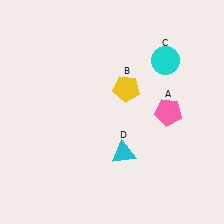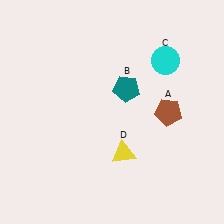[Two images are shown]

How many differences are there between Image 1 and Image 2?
There are 3 differences between the two images.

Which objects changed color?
A changed from pink to brown. B changed from yellow to teal. D changed from cyan to yellow.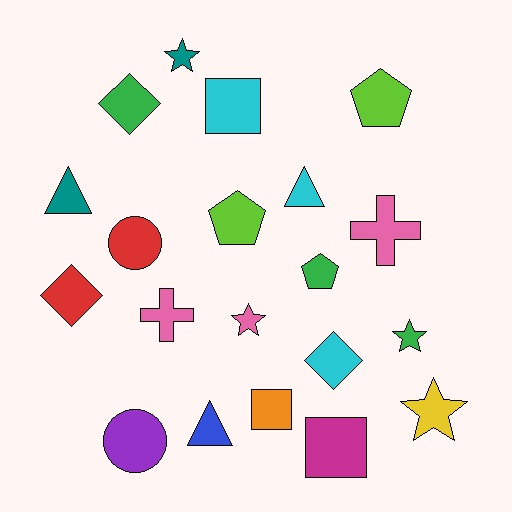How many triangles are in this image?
There are 3 triangles.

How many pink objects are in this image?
There are 3 pink objects.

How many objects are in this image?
There are 20 objects.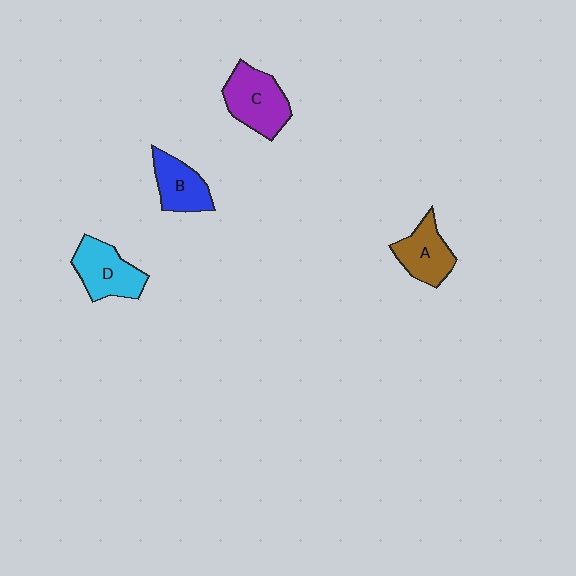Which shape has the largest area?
Shape C (purple).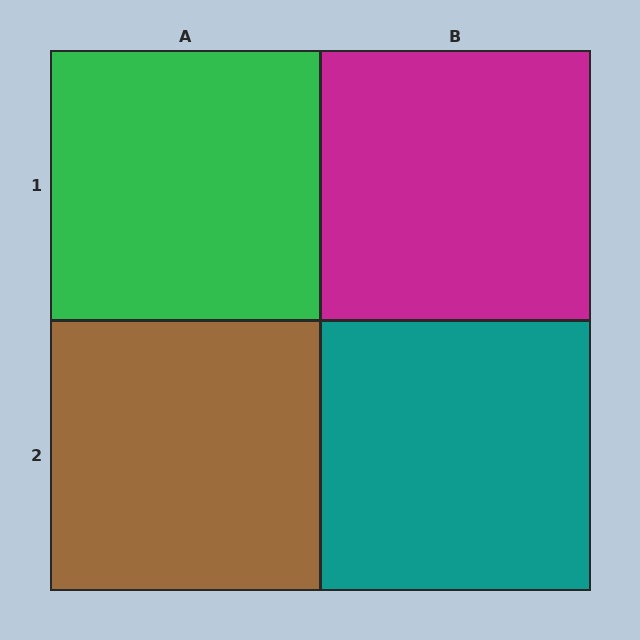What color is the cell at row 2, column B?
Teal.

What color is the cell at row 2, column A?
Brown.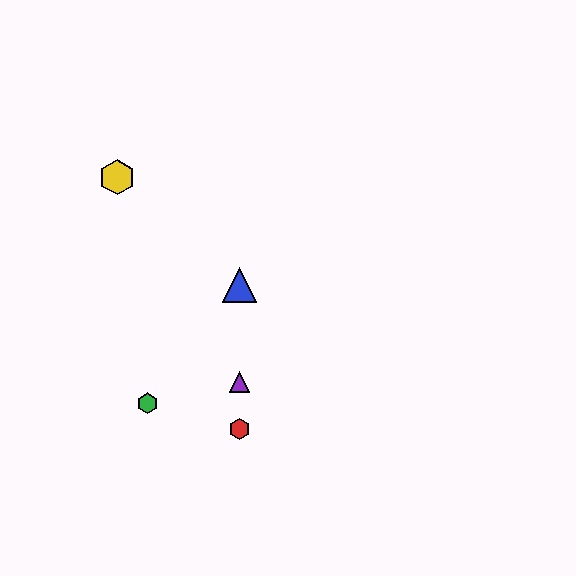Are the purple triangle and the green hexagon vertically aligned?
No, the purple triangle is at x≈240 and the green hexagon is at x≈147.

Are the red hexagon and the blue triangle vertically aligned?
Yes, both are at x≈240.